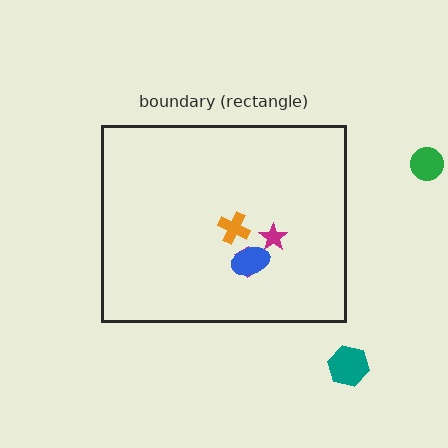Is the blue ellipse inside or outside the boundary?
Inside.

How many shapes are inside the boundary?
4 inside, 2 outside.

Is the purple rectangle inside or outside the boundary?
Inside.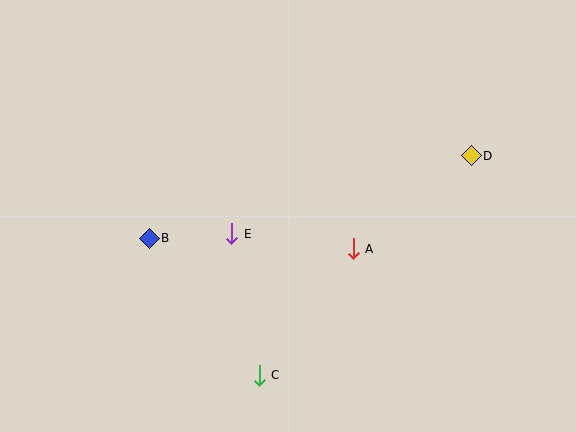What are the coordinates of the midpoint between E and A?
The midpoint between E and A is at (292, 241).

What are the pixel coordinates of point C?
Point C is at (259, 375).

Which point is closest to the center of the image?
Point E at (232, 234) is closest to the center.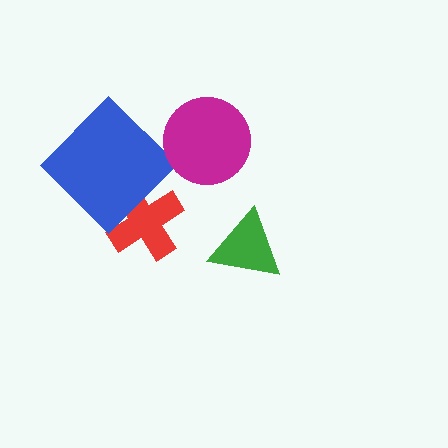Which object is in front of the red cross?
The blue diamond is in front of the red cross.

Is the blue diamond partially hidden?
No, no other shape covers it.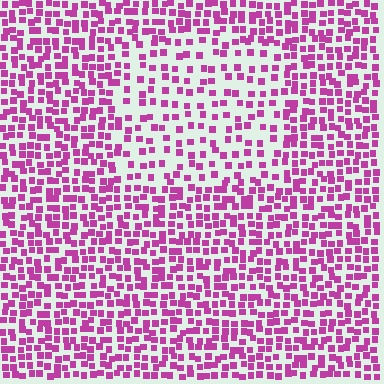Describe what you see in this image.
The image contains small magenta elements arranged at two different densities. A rectangle-shaped region is visible where the elements are less densely packed than the surrounding area.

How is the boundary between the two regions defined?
The boundary is defined by a change in element density (approximately 1.9x ratio). All elements are the same color, size, and shape.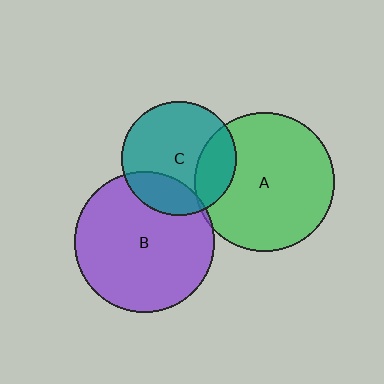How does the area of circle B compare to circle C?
Approximately 1.5 times.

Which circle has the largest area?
Circle B (purple).